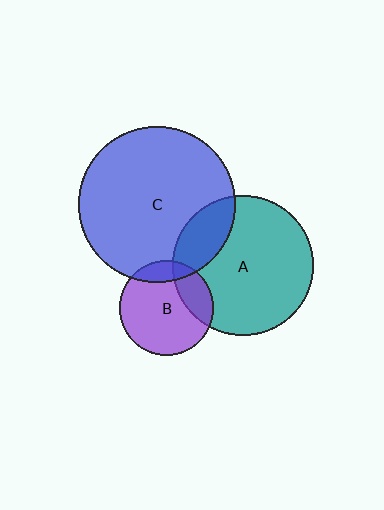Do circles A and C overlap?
Yes.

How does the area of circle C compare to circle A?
Approximately 1.2 times.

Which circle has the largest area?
Circle C (blue).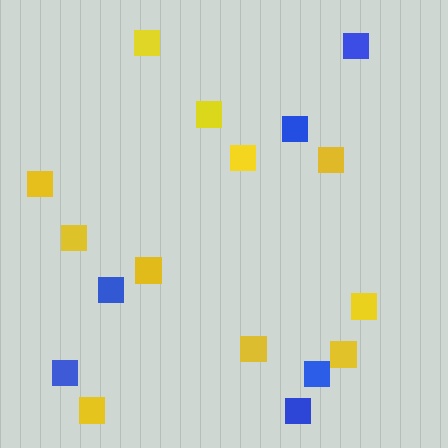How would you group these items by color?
There are 2 groups: one group of yellow squares (11) and one group of blue squares (6).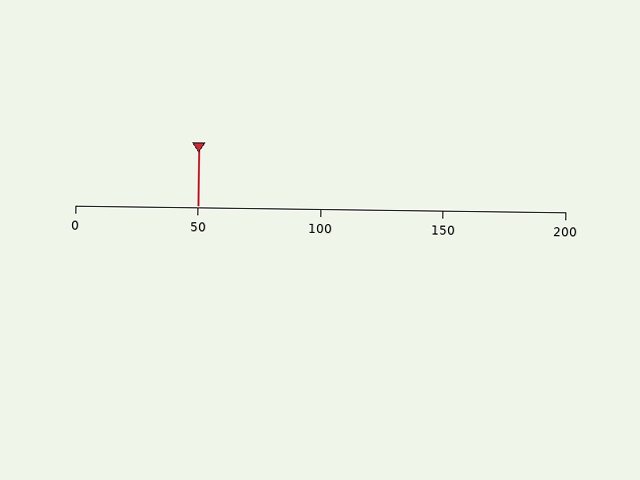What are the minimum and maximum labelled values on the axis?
The axis runs from 0 to 200.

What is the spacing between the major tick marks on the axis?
The major ticks are spaced 50 apart.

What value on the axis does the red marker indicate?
The marker indicates approximately 50.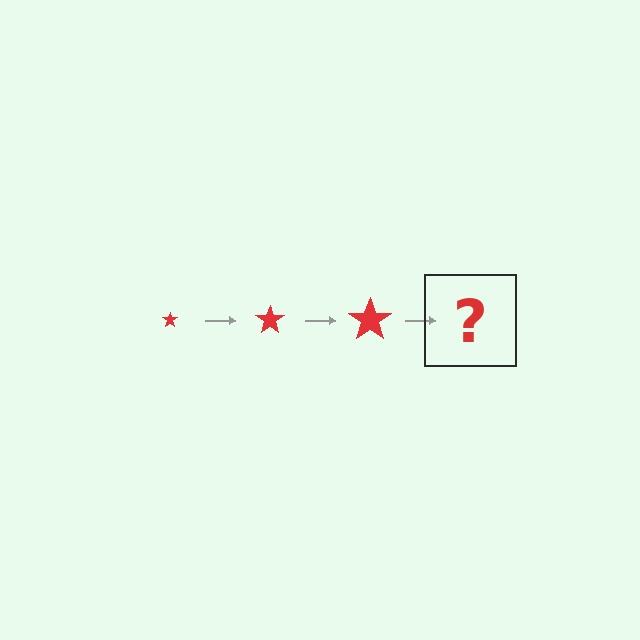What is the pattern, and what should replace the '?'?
The pattern is that the star gets progressively larger each step. The '?' should be a red star, larger than the previous one.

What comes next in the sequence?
The next element should be a red star, larger than the previous one.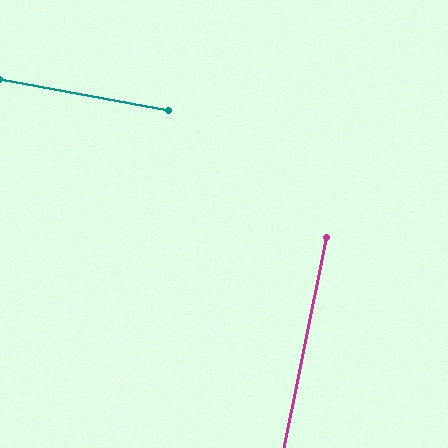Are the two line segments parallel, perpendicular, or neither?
Perpendicular — they meet at approximately 89°.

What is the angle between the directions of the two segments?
Approximately 89 degrees.